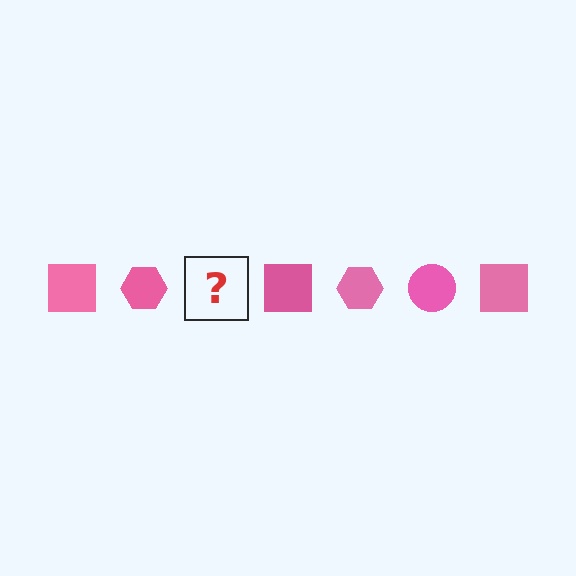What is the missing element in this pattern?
The missing element is a pink circle.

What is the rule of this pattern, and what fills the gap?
The rule is that the pattern cycles through square, hexagon, circle shapes in pink. The gap should be filled with a pink circle.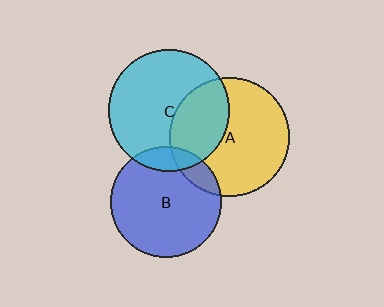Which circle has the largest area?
Circle C (cyan).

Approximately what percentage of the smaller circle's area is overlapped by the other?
Approximately 35%.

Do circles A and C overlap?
Yes.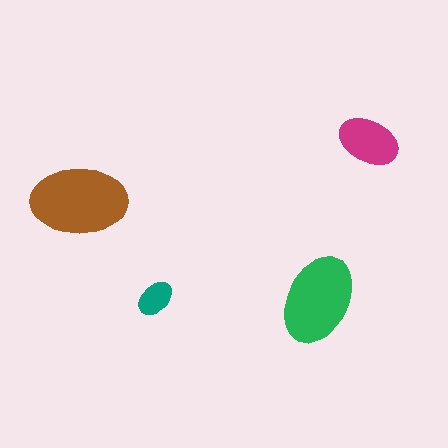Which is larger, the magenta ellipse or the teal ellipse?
The magenta one.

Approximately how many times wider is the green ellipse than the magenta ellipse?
About 1.5 times wider.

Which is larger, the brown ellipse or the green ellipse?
The brown one.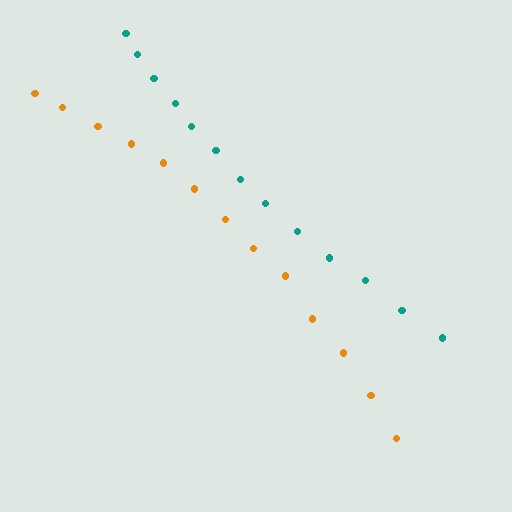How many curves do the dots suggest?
There are 2 distinct paths.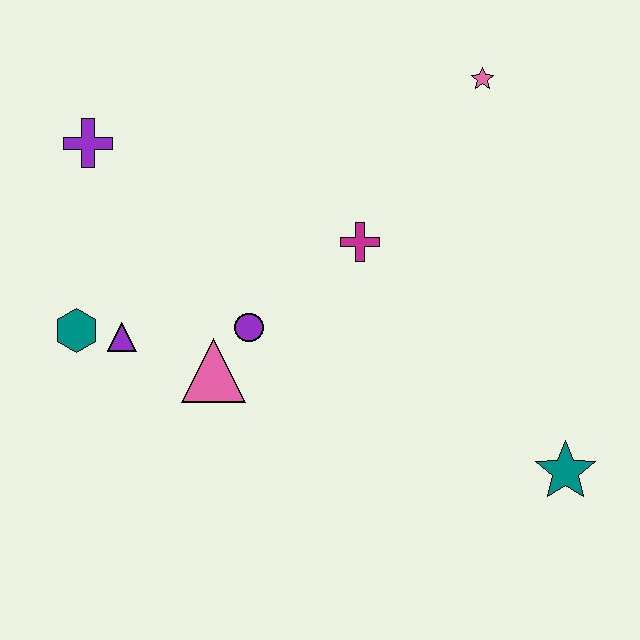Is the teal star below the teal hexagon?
Yes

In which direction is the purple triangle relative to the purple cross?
The purple triangle is below the purple cross.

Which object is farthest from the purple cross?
The teal star is farthest from the purple cross.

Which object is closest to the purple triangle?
The teal hexagon is closest to the purple triangle.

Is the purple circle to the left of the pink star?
Yes